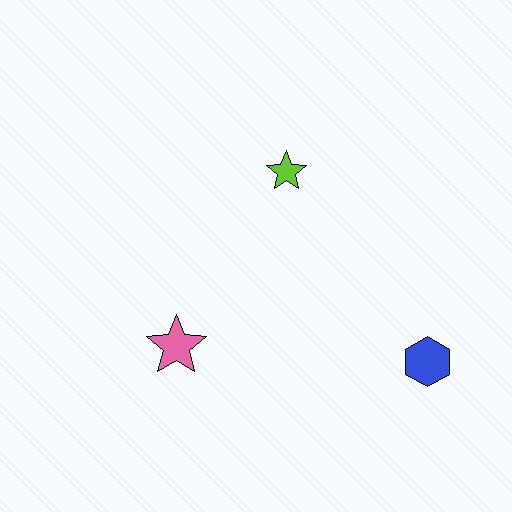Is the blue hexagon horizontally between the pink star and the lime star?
No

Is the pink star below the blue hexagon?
No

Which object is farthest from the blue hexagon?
The pink star is farthest from the blue hexagon.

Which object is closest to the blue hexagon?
The lime star is closest to the blue hexagon.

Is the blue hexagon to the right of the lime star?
Yes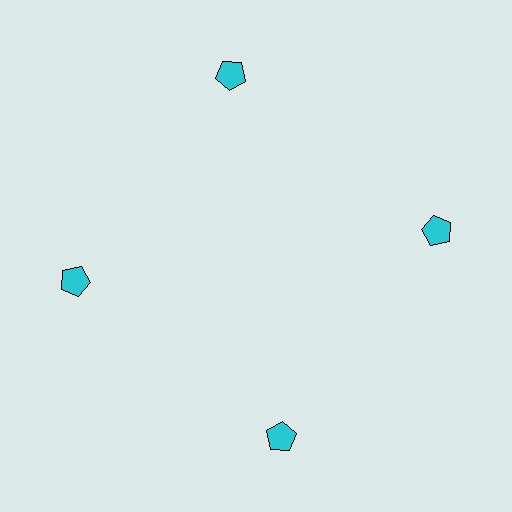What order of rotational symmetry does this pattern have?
This pattern has 4-fold rotational symmetry.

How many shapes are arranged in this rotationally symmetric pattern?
There are 4 shapes, arranged in 4 groups of 1.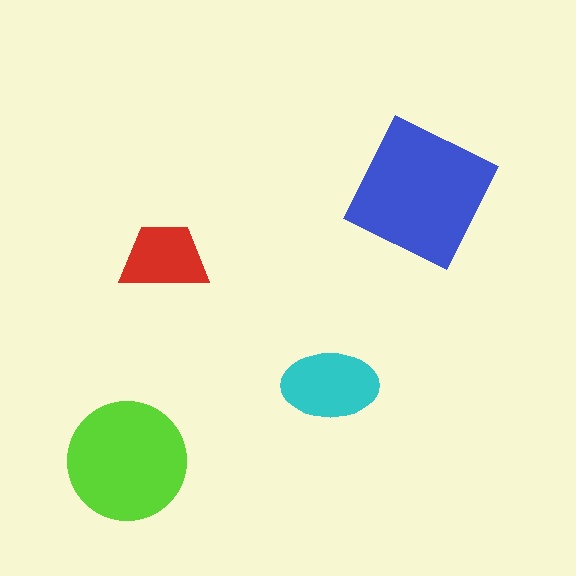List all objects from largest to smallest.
The blue square, the lime circle, the cyan ellipse, the red trapezoid.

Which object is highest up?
The blue square is topmost.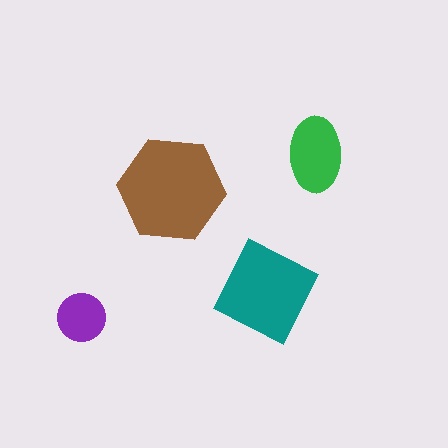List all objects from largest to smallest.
The brown hexagon, the teal diamond, the green ellipse, the purple circle.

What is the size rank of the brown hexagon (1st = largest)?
1st.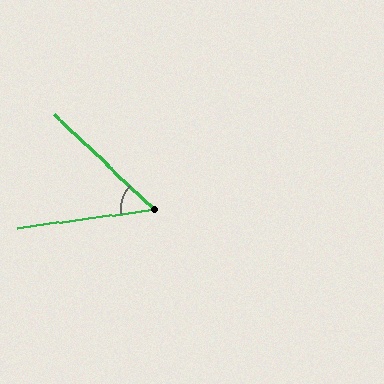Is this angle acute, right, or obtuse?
It is acute.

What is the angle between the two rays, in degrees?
Approximately 52 degrees.